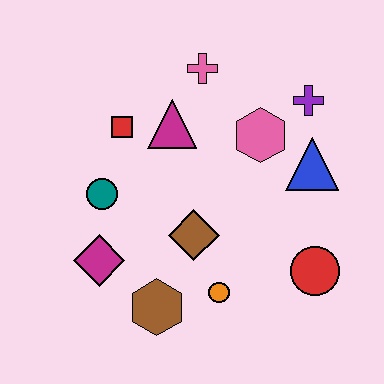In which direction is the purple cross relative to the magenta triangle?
The purple cross is to the right of the magenta triangle.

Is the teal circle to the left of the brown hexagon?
Yes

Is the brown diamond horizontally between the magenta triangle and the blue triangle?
Yes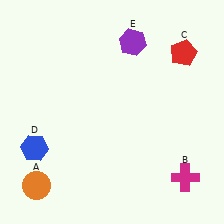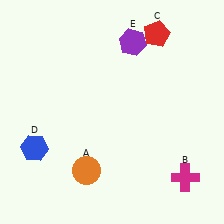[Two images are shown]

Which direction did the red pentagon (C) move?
The red pentagon (C) moved left.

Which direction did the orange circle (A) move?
The orange circle (A) moved right.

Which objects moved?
The objects that moved are: the orange circle (A), the red pentagon (C).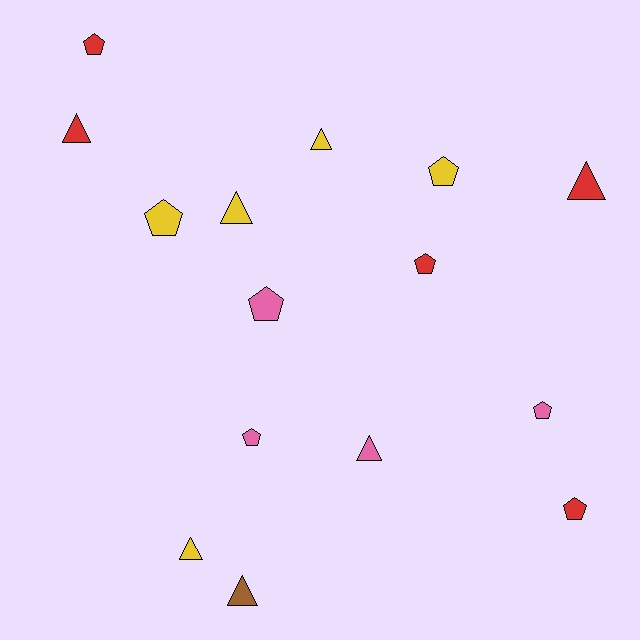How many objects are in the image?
There are 15 objects.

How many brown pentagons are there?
There are no brown pentagons.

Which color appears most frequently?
Red, with 5 objects.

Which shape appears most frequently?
Pentagon, with 8 objects.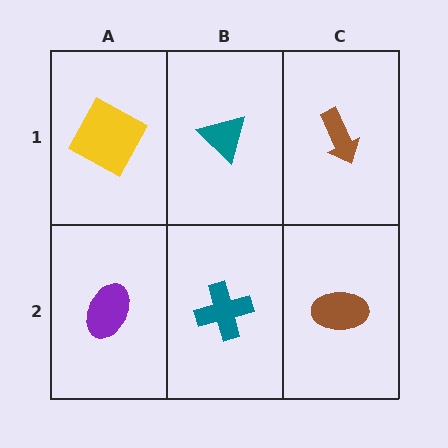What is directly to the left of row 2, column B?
A purple ellipse.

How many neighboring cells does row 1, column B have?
3.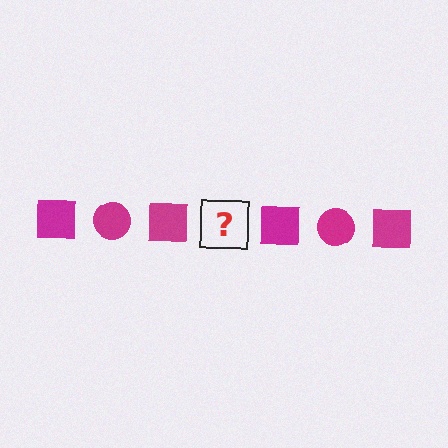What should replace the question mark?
The question mark should be replaced with a magenta circle.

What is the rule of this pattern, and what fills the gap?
The rule is that the pattern cycles through square, circle shapes in magenta. The gap should be filled with a magenta circle.